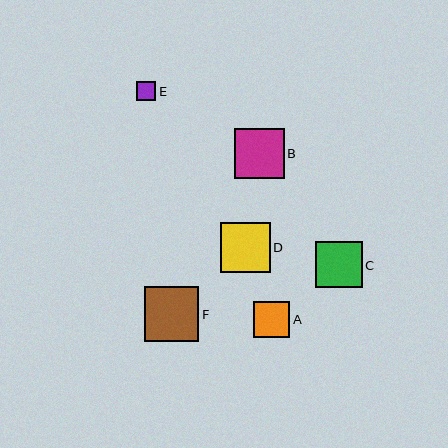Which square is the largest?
Square F is the largest with a size of approximately 55 pixels.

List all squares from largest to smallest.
From largest to smallest: F, B, D, C, A, E.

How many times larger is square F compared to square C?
Square F is approximately 1.2 times the size of square C.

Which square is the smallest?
Square E is the smallest with a size of approximately 19 pixels.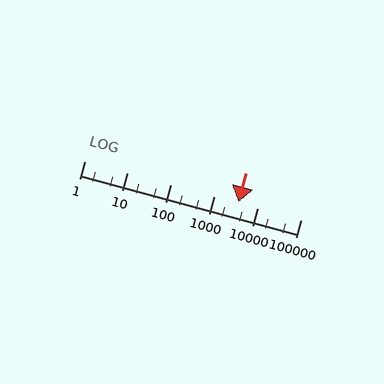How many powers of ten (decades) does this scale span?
The scale spans 5 decades, from 1 to 100000.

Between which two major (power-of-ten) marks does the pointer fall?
The pointer is between 1000 and 10000.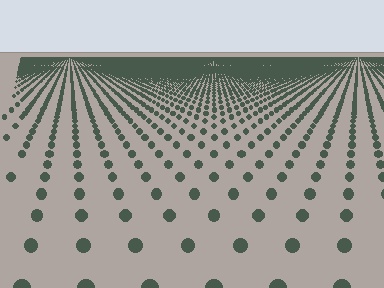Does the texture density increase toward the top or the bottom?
Density increases toward the top.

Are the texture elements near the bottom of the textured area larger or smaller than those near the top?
Larger. Near the bottom, elements are closer to the viewer and appear at a bigger on-screen size.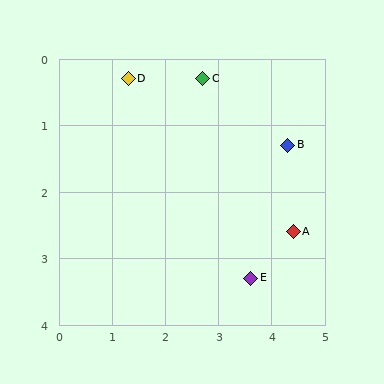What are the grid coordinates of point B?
Point B is at approximately (4.3, 1.3).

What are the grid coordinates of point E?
Point E is at approximately (3.6, 3.3).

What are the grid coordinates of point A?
Point A is at approximately (4.4, 2.6).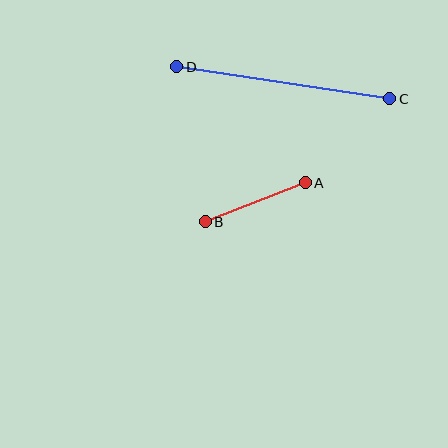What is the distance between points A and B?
The distance is approximately 107 pixels.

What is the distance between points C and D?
The distance is approximately 216 pixels.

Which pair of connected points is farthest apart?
Points C and D are farthest apart.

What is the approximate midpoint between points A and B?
The midpoint is at approximately (255, 202) pixels.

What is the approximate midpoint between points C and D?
The midpoint is at approximately (283, 83) pixels.